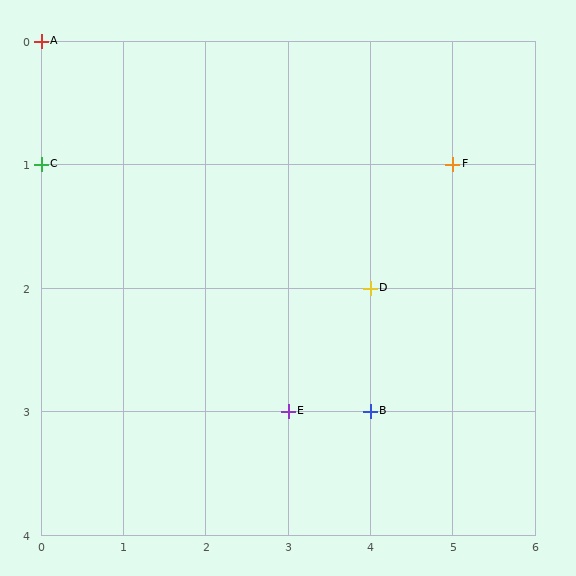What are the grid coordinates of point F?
Point F is at grid coordinates (5, 1).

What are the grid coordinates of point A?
Point A is at grid coordinates (0, 0).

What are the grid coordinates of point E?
Point E is at grid coordinates (3, 3).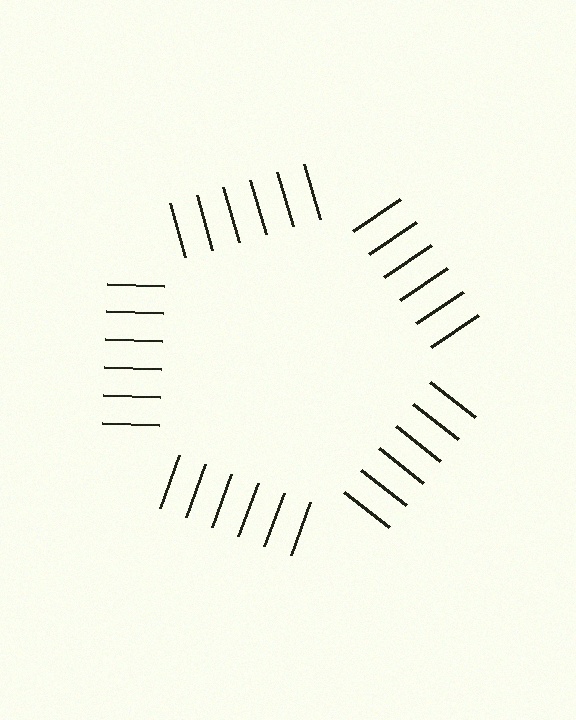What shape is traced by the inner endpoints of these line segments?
An illusory pentagon — the line segments terminate on its edges but no continuous stroke is drawn.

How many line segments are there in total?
30 — 6 along each of the 5 edges.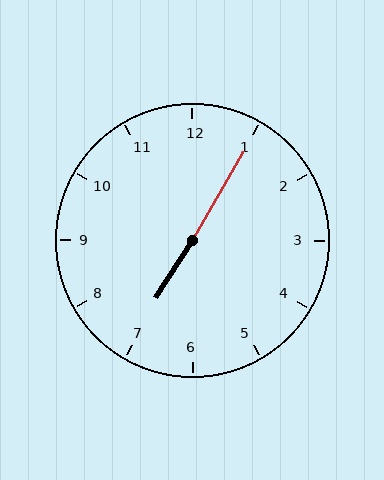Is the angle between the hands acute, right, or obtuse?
It is obtuse.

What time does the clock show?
7:05.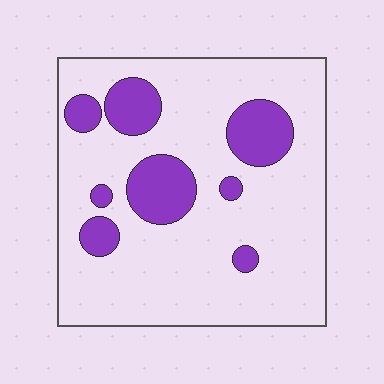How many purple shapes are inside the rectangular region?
8.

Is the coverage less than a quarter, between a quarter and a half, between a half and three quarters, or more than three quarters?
Less than a quarter.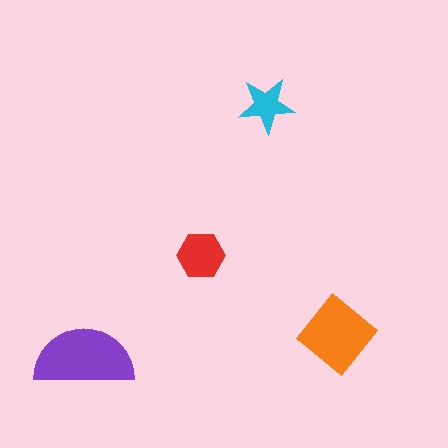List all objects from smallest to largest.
The cyan star, the red hexagon, the orange diamond, the purple semicircle.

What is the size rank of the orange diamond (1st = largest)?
2nd.